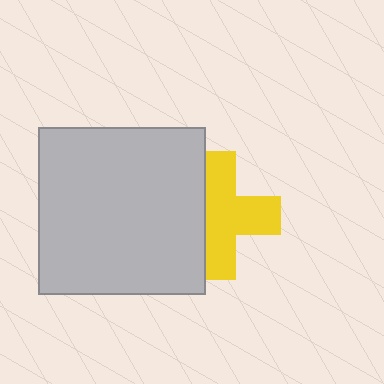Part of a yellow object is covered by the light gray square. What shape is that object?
It is a cross.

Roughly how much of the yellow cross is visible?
Most of it is visible (roughly 66%).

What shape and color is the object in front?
The object in front is a light gray square.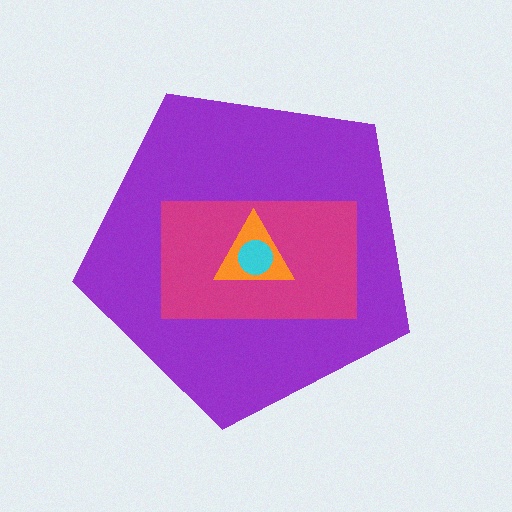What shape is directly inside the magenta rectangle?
The orange triangle.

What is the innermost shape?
The cyan circle.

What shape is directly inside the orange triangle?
The cyan circle.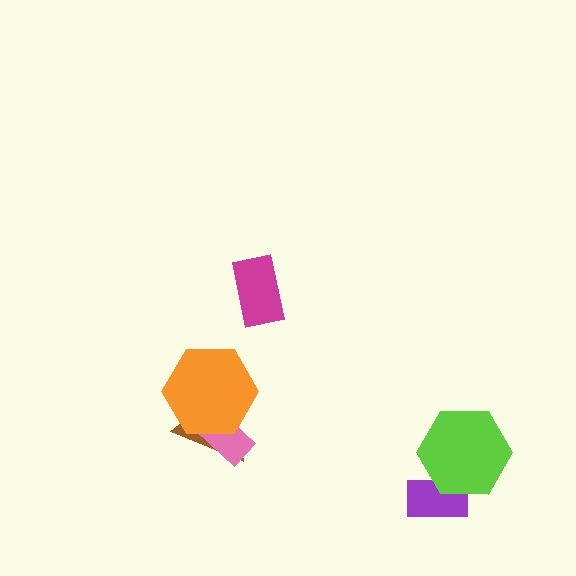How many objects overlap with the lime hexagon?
1 object overlaps with the lime hexagon.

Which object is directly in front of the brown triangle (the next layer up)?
The pink rectangle is directly in front of the brown triangle.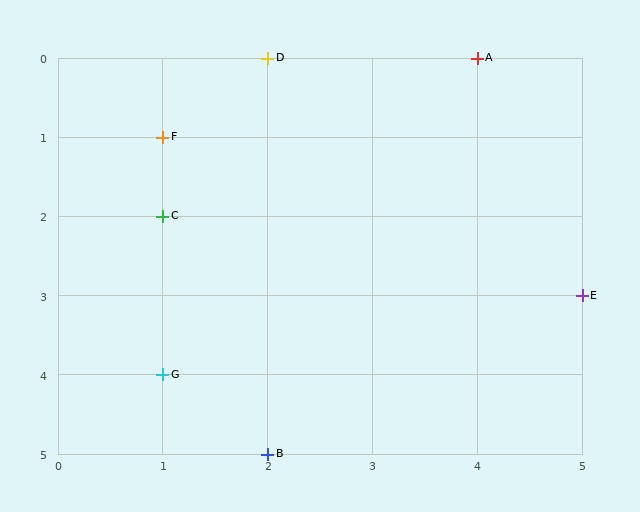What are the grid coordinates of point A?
Point A is at grid coordinates (4, 0).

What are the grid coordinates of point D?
Point D is at grid coordinates (2, 0).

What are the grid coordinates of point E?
Point E is at grid coordinates (5, 3).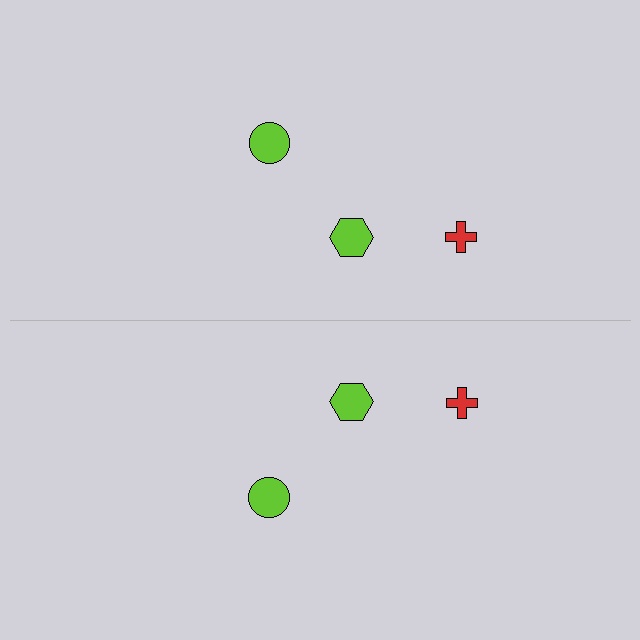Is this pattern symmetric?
Yes, this pattern has bilateral (reflection) symmetry.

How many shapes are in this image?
There are 6 shapes in this image.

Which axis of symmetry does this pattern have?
The pattern has a horizontal axis of symmetry running through the center of the image.